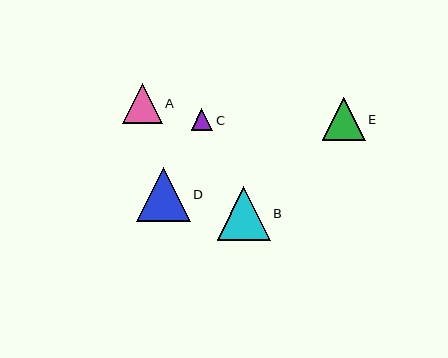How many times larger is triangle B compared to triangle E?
Triangle B is approximately 1.2 times the size of triangle E.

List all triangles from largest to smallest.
From largest to smallest: D, B, E, A, C.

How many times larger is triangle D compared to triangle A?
Triangle D is approximately 1.3 times the size of triangle A.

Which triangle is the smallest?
Triangle C is the smallest with a size of approximately 22 pixels.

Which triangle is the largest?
Triangle D is the largest with a size of approximately 54 pixels.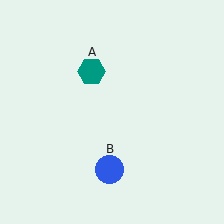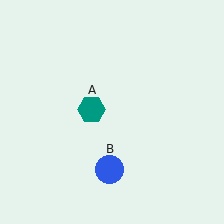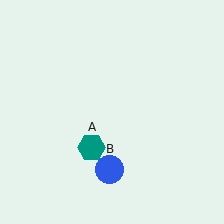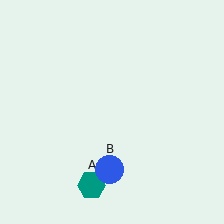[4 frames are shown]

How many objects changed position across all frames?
1 object changed position: teal hexagon (object A).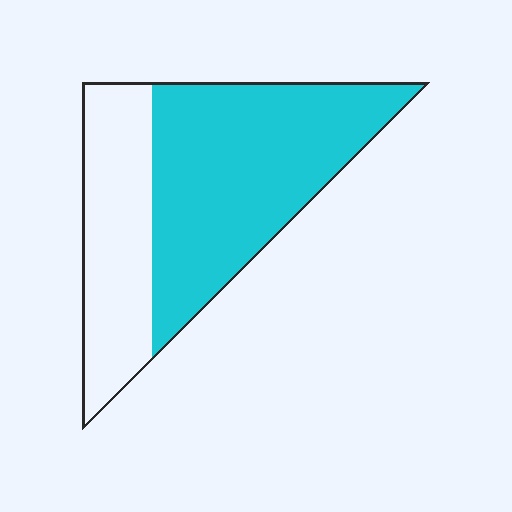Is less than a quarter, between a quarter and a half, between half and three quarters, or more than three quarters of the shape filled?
Between half and three quarters.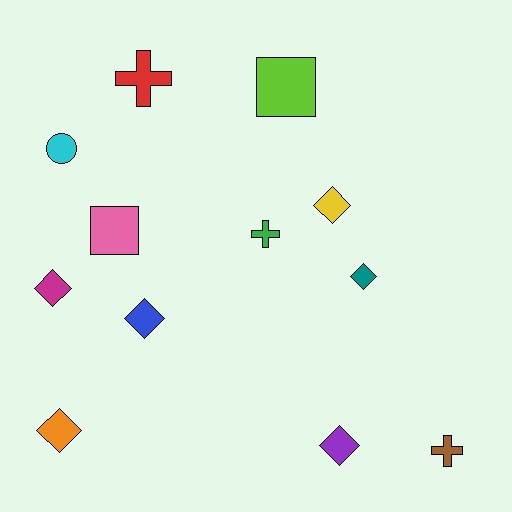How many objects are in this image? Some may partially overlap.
There are 12 objects.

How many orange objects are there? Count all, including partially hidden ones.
There is 1 orange object.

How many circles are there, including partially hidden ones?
There is 1 circle.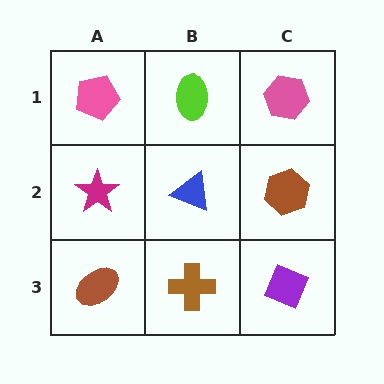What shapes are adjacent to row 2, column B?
A lime ellipse (row 1, column B), a brown cross (row 3, column B), a magenta star (row 2, column A), a brown hexagon (row 2, column C).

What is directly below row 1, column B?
A blue triangle.